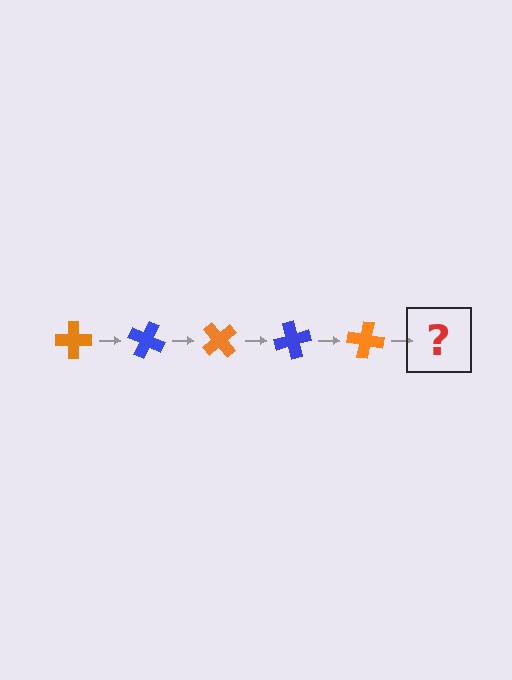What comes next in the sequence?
The next element should be a blue cross, rotated 125 degrees from the start.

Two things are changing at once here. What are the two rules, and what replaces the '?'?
The two rules are that it rotates 25 degrees each step and the color cycles through orange and blue. The '?' should be a blue cross, rotated 125 degrees from the start.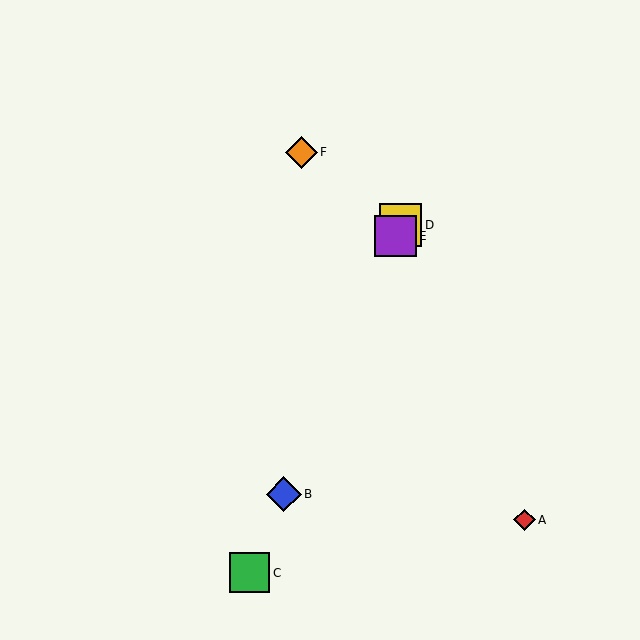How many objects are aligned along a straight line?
4 objects (B, C, D, E) are aligned along a straight line.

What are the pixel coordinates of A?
Object A is at (524, 520).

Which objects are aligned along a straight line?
Objects B, C, D, E are aligned along a straight line.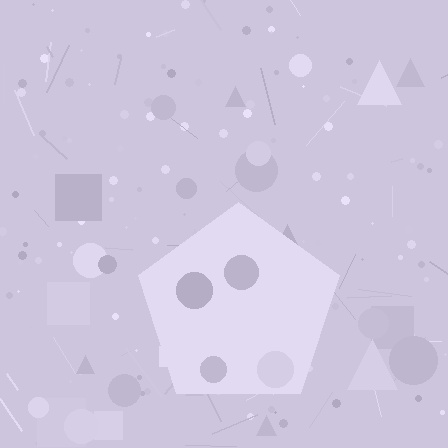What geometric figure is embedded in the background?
A pentagon is embedded in the background.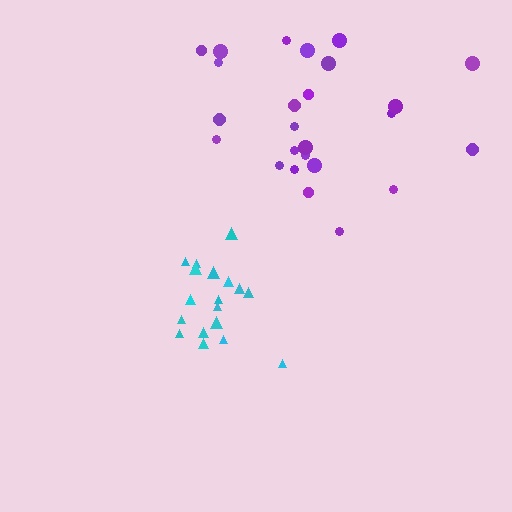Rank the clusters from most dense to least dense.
cyan, purple.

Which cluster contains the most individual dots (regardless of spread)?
Purple (25).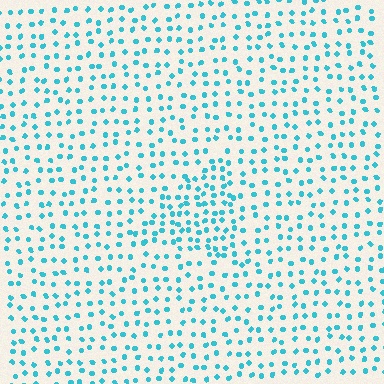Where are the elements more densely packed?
The elements are more densely packed inside the triangle boundary.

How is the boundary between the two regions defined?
The boundary is defined by a change in element density (approximately 1.7x ratio). All elements are the same color, size, and shape.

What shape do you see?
I see a triangle.